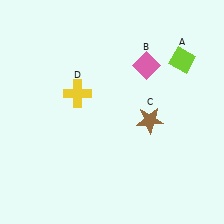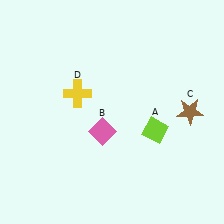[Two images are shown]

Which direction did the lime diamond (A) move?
The lime diamond (A) moved down.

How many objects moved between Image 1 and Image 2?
3 objects moved between the two images.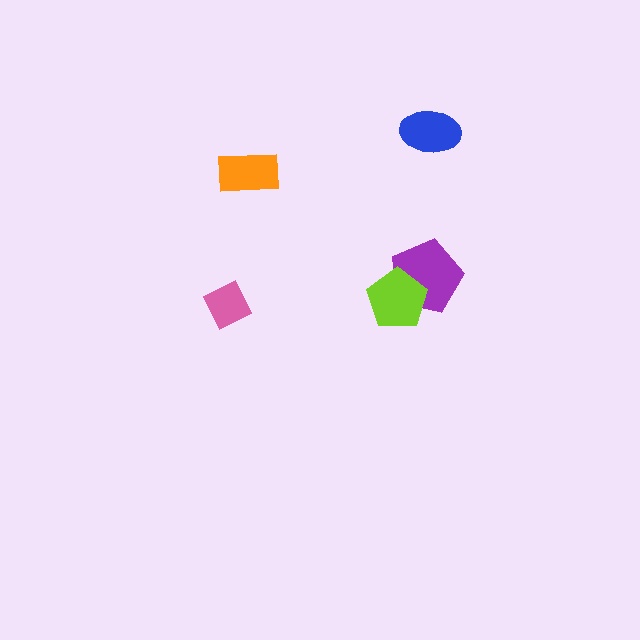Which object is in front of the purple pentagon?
The lime pentagon is in front of the purple pentagon.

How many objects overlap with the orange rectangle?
0 objects overlap with the orange rectangle.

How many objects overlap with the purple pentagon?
1 object overlaps with the purple pentagon.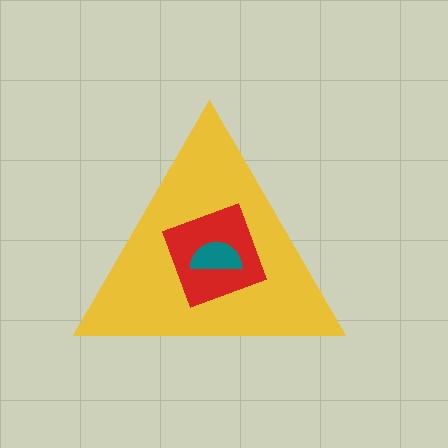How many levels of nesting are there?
3.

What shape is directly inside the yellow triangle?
The red diamond.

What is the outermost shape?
The yellow triangle.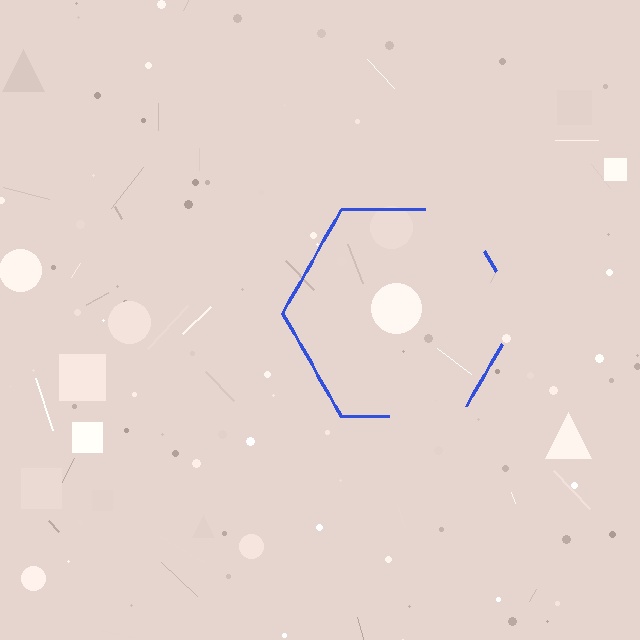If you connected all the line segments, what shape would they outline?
They would outline a hexagon.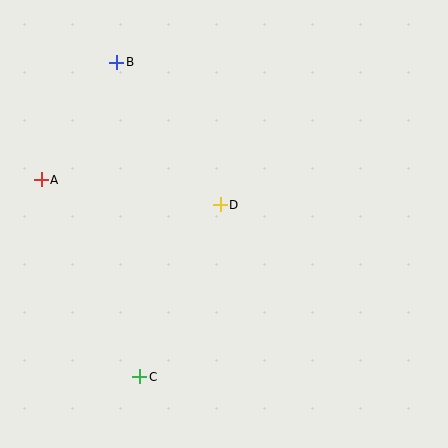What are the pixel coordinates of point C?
Point C is at (140, 377).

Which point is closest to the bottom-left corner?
Point C is closest to the bottom-left corner.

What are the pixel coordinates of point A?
Point A is at (41, 180).